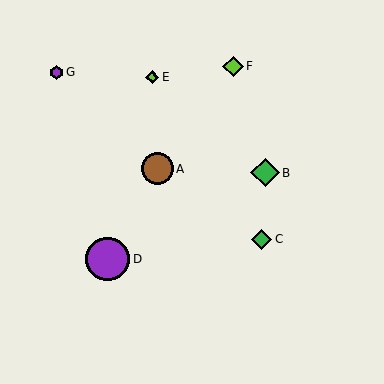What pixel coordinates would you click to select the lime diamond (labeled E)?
Click at (152, 77) to select the lime diamond E.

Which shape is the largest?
The purple circle (labeled D) is the largest.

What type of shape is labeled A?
Shape A is a brown circle.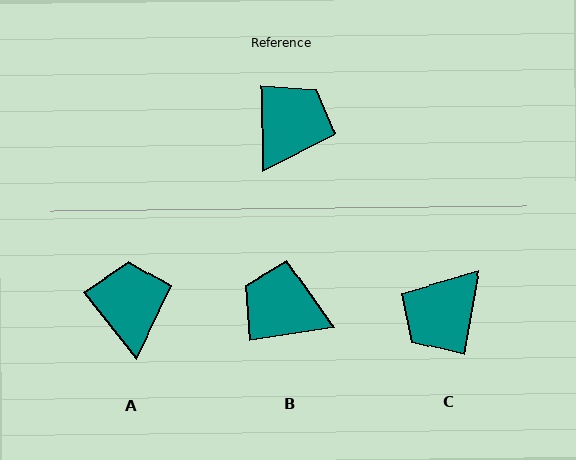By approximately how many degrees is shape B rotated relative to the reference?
Approximately 98 degrees counter-clockwise.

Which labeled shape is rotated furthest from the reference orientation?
C, about 169 degrees away.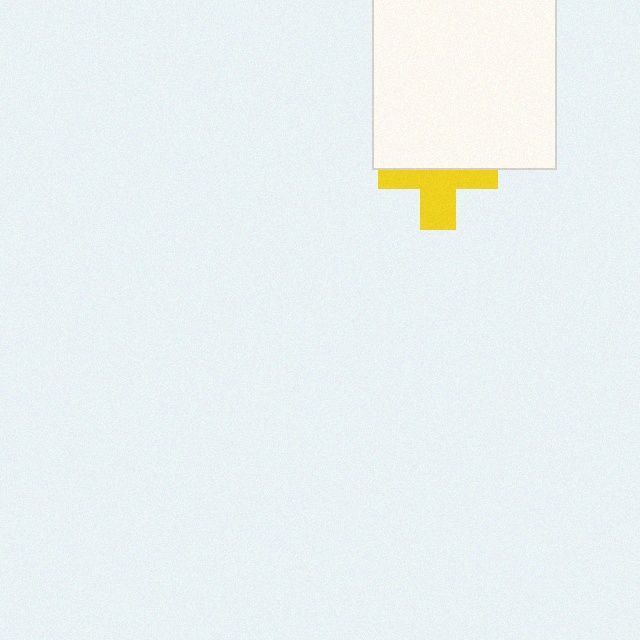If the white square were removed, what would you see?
You would see the complete yellow cross.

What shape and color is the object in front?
The object in front is a white square.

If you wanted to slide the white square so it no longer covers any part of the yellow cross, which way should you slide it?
Slide it up — that is the most direct way to separate the two shapes.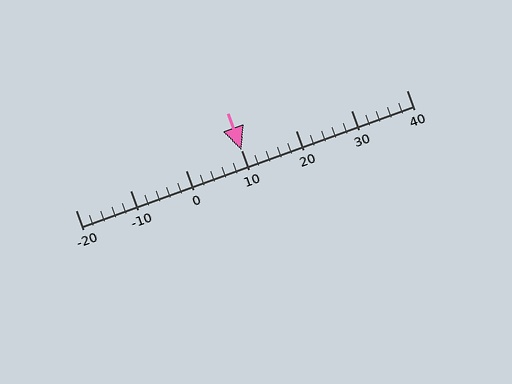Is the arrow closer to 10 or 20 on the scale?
The arrow is closer to 10.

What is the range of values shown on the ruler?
The ruler shows values from -20 to 40.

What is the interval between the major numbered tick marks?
The major tick marks are spaced 10 units apart.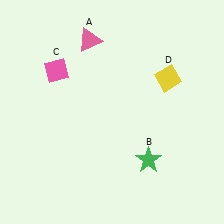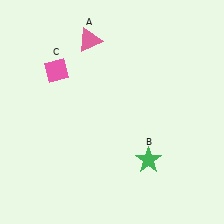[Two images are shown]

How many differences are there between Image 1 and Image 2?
There is 1 difference between the two images.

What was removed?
The yellow diamond (D) was removed in Image 2.